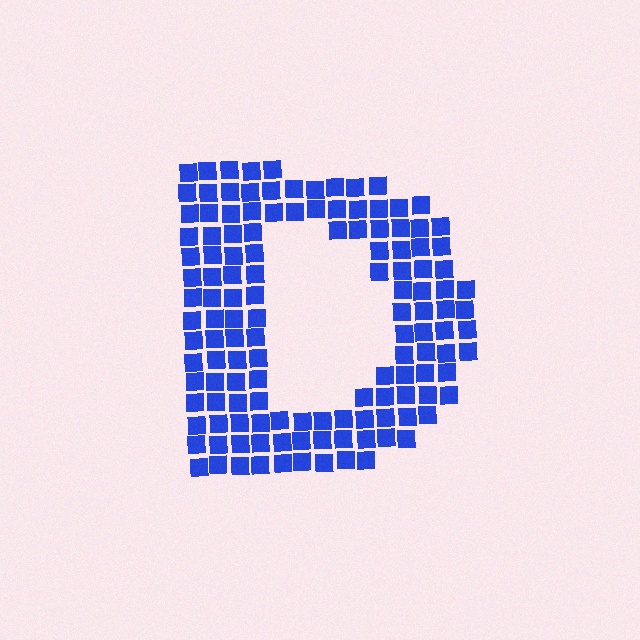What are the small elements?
The small elements are squares.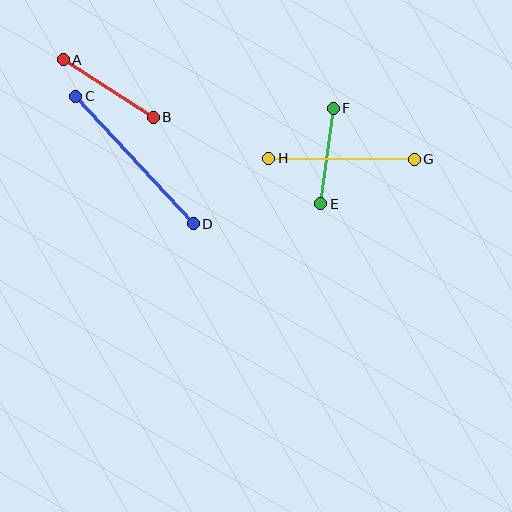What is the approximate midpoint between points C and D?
The midpoint is at approximately (134, 160) pixels.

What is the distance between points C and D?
The distance is approximately 174 pixels.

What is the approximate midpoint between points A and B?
The midpoint is at approximately (108, 88) pixels.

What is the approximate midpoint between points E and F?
The midpoint is at approximately (327, 156) pixels.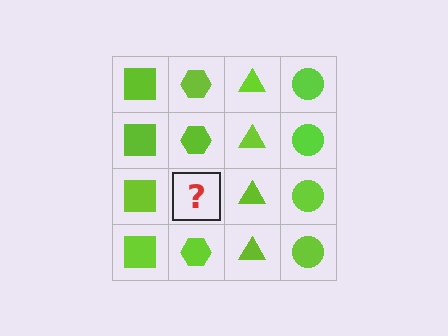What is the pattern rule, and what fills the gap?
The rule is that each column has a consistent shape. The gap should be filled with a lime hexagon.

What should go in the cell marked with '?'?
The missing cell should contain a lime hexagon.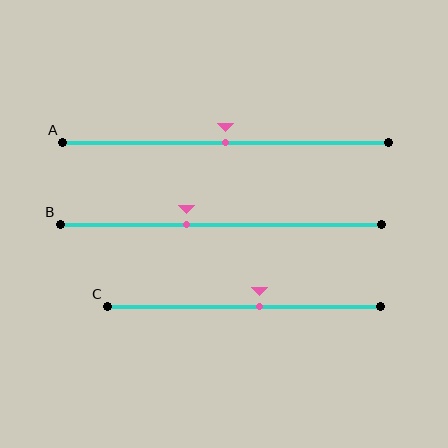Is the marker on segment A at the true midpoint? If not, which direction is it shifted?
Yes, the marker on segment A is at the true midpoint.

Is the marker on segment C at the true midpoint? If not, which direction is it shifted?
No, the marker on segment C is shifted to the right by about 6% of the segment length.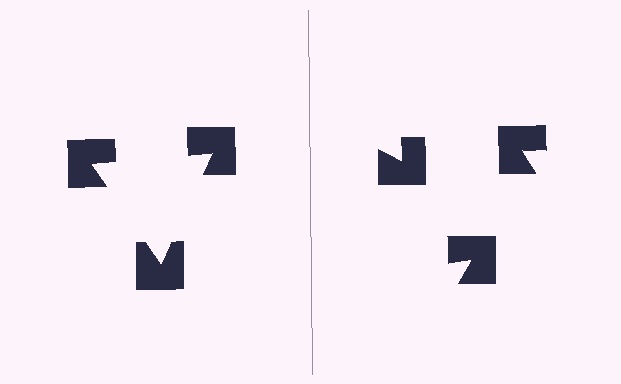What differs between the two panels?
The notched squares are positioned identically on both sides; only the wedge orientations differ. On the left they align to a triangle; on the right they are misaligned.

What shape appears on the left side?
An illusory triangle.